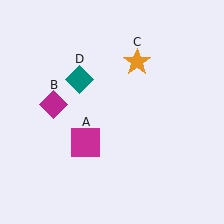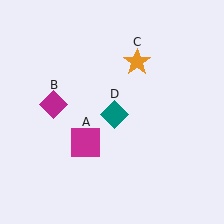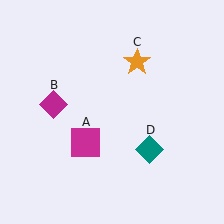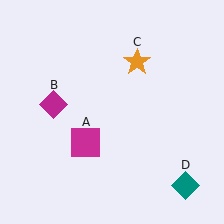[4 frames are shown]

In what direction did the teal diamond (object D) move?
The teal diamond (object D) moved down and to the right.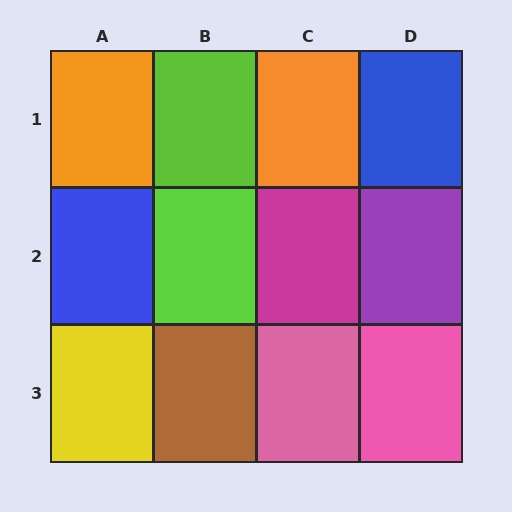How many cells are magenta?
1 cell is magenta.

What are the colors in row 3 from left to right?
Yellow, brown, pink, pink.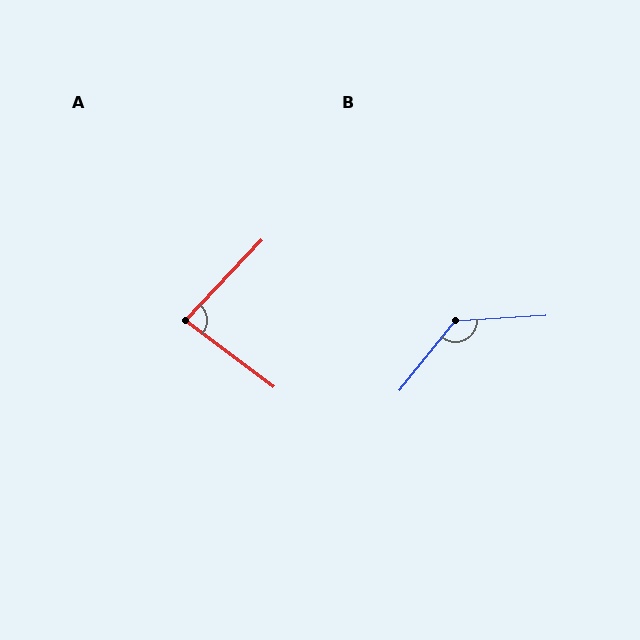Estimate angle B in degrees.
Approximately 132 degrees.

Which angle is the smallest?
A, at approximately 84 degrees.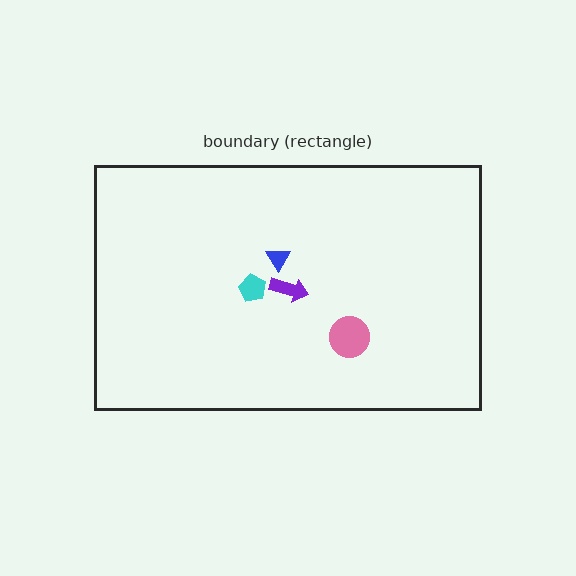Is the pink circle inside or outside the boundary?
Inside.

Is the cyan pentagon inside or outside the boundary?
Inside.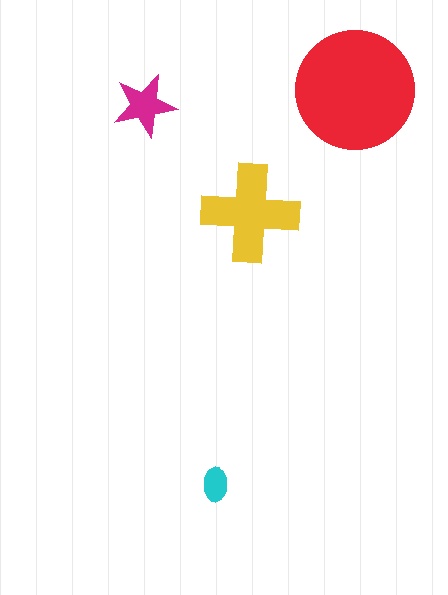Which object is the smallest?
The cyan ellipse.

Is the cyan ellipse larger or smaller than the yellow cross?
Smaller.